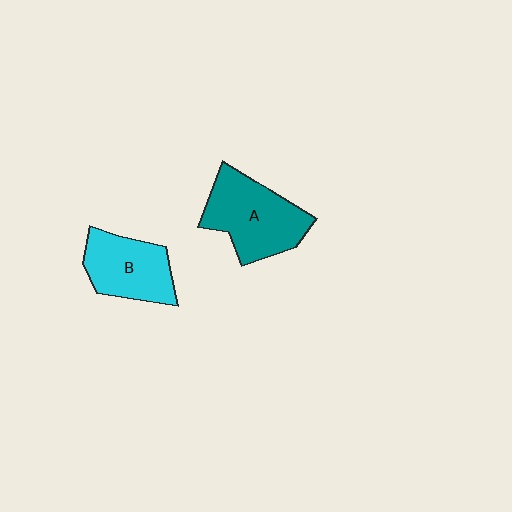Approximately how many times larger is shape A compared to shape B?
Approximately 1.3 times.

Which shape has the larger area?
Shape A (teal).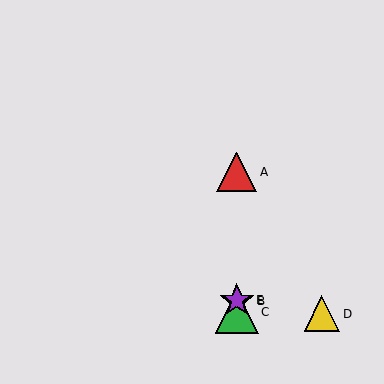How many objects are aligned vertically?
4 objects (A, B, C, E) are aligned vertically.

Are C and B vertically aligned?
Yes, both are at x≈237.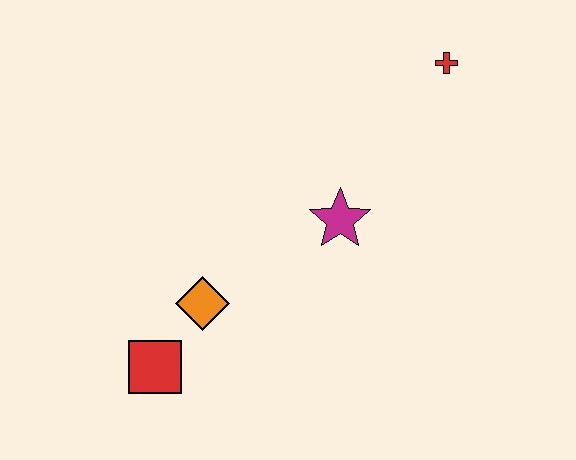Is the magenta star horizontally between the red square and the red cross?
Yes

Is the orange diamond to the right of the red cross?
No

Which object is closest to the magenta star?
The orange diamond is closest to the magenta star.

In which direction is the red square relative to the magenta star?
The red square is to the left of the magenta star.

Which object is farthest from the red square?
The red cross is farthest from the red square.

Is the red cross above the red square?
Yes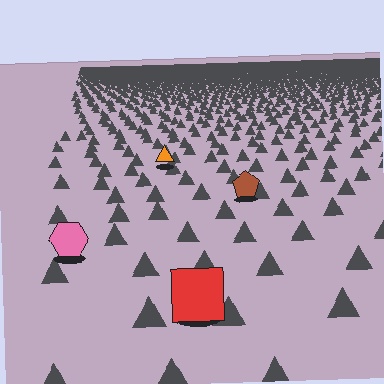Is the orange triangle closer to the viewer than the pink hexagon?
No. The pink hexagon is closer — you can tell from the texture gradient: the ground texture is coarser near it.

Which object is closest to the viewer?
The red square is closest. The texture marks near it are larger and more spread out.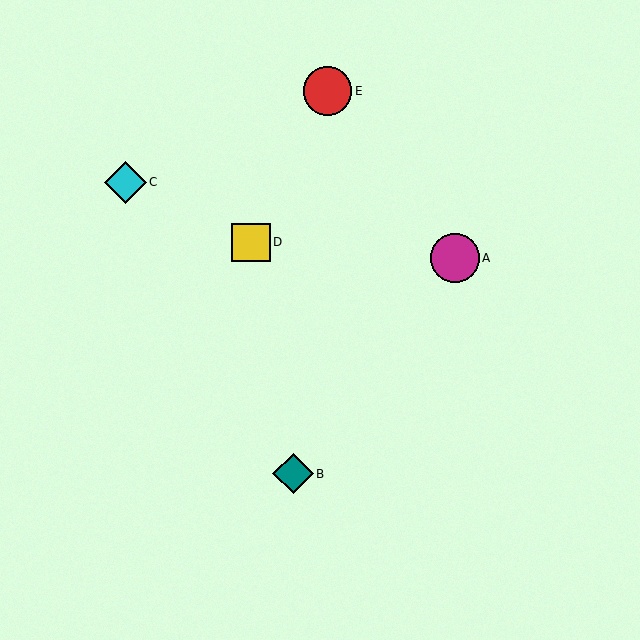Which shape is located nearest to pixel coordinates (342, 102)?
The red circle (labeled E) at (327, 91) is nearest to that location.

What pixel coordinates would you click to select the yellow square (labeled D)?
Click at (251, 242) to select the yellow square D.